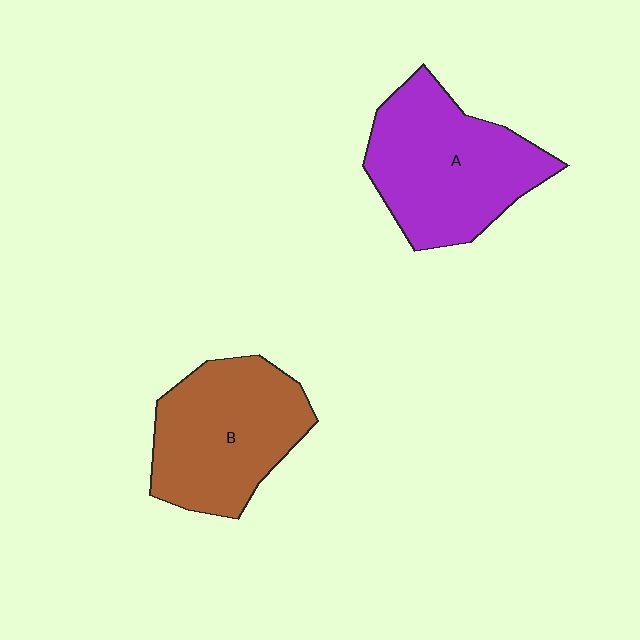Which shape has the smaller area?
Shape B (brown).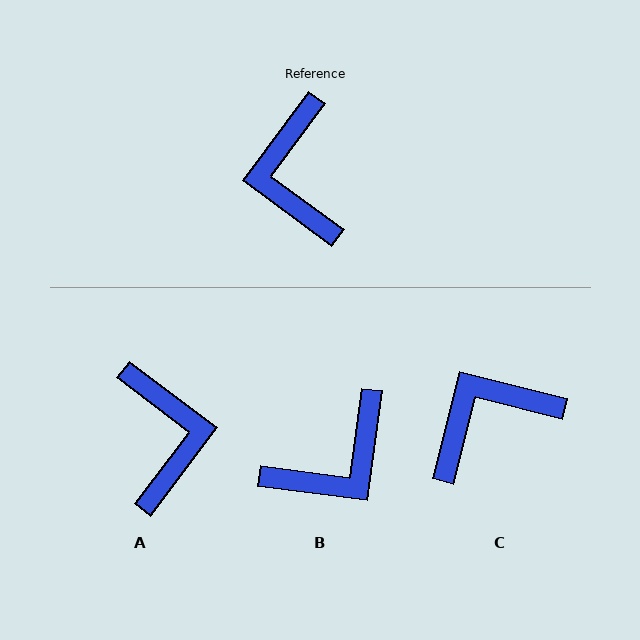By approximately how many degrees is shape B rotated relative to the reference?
Approximately 119 degrees counter-clockwise.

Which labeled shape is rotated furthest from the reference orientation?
A, about 179 degrees away.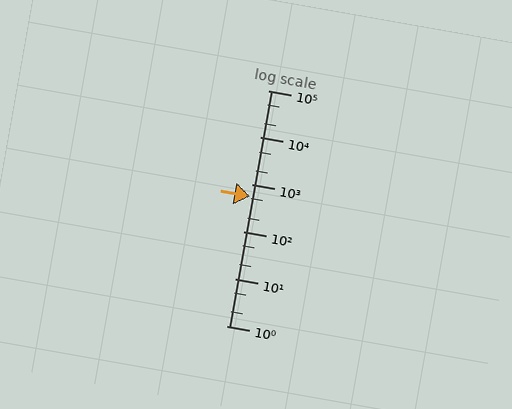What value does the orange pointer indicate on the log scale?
The pointer indicates approximately 560.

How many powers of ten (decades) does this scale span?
The scale spans 5 decades, from 1 to 100000.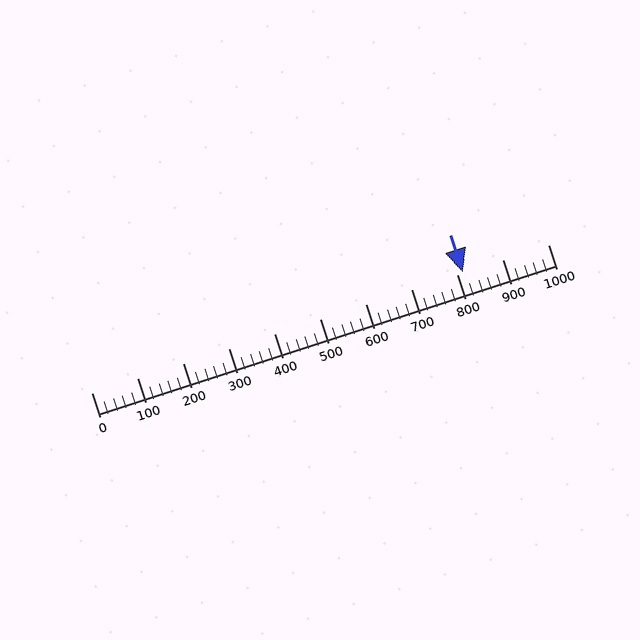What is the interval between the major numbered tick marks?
The major tick marks are spaced 100 units apart.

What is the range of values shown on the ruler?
The ruler shows values from 0 to 1000.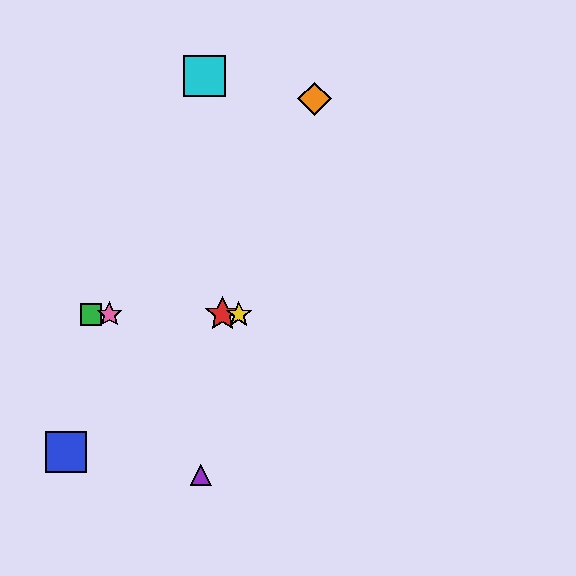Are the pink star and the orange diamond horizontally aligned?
No, the pink star is at y≈314 and the orange diamond is at y≈99.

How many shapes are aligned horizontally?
4 shapes (the red star, the green square, the yellow star, the pink star) are aligned horizontally.